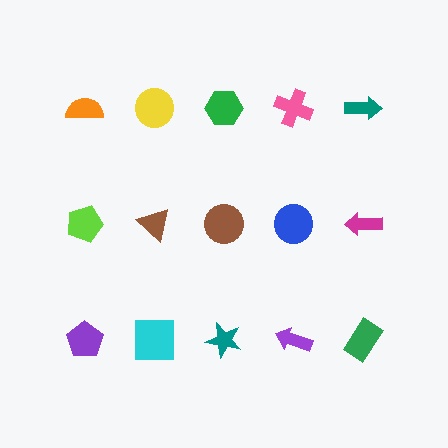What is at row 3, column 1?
A purple pentagon.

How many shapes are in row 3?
5 shapes.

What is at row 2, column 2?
A brown triangle.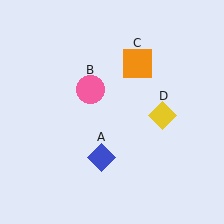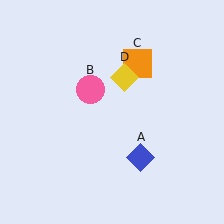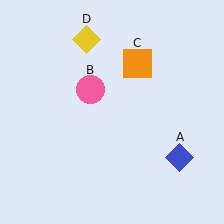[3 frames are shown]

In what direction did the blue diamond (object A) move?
The blue diamond (object A) moved right.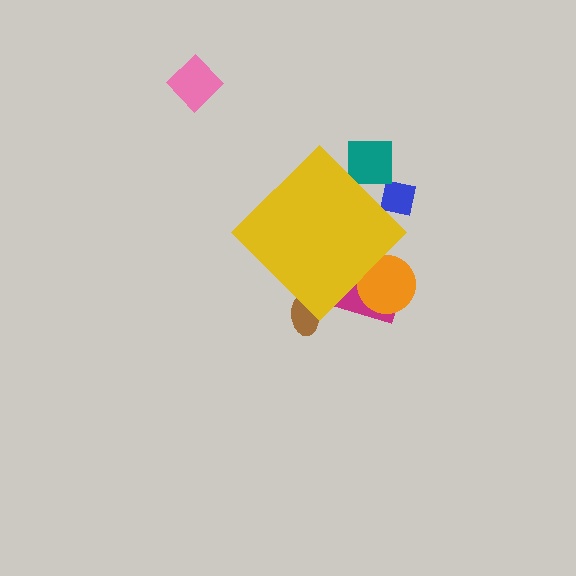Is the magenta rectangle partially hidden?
Yes, the magenta rectangle is partially hidden behind the yellow diamond.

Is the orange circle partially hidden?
Yes, the orange circle is partially hidden behind the yellow diamond.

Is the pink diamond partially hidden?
No, the pink diamond is fully visible.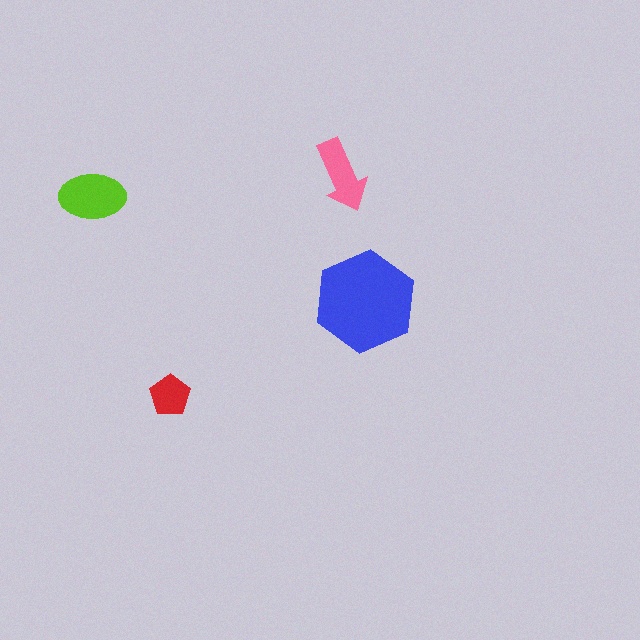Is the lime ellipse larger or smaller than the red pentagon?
Larger.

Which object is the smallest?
The red pentagon.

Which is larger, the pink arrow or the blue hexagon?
The blue hexagon.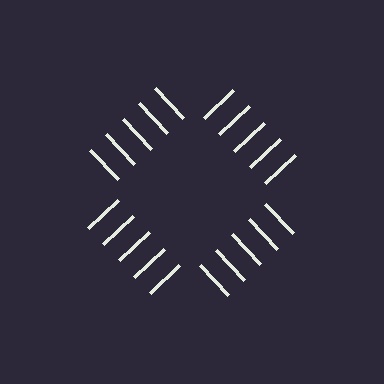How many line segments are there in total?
20 — 5 along each of the 4 edges.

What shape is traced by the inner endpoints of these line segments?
An illusory square — the line segments terminate on its edges but no continuous stroke is drawn.